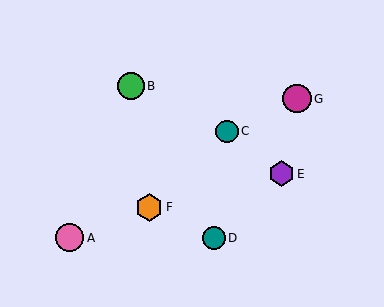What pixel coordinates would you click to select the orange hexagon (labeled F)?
Click at (149, 207) to select the orange hexagon F.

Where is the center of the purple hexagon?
The center of the purple hexagon is at (282, 174).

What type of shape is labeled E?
Shape E is a purple hexagon.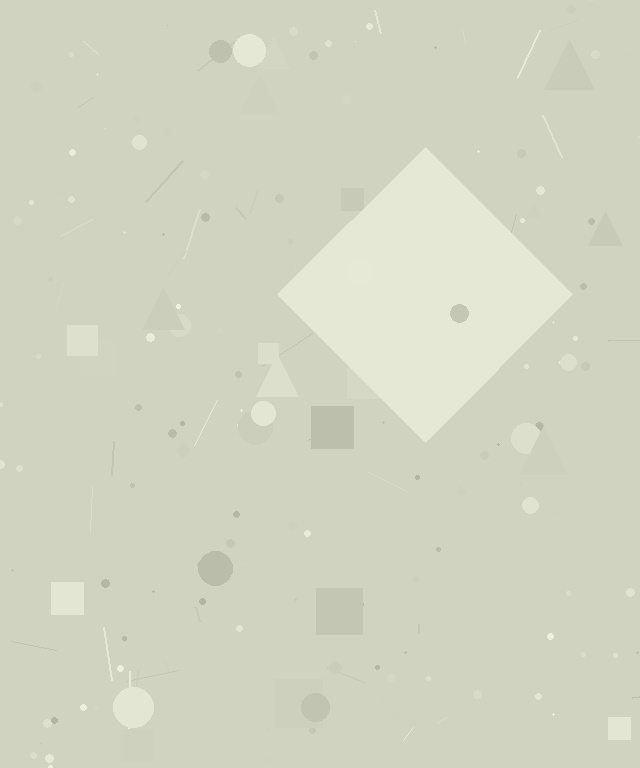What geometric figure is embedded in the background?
A diamond is embedded in the background.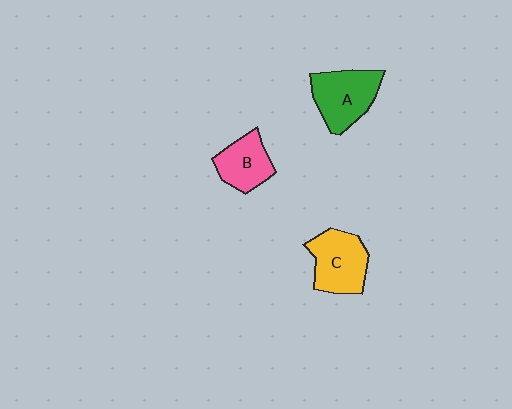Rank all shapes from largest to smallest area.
From largest to smallest: A (green), C (yellow), B (pink).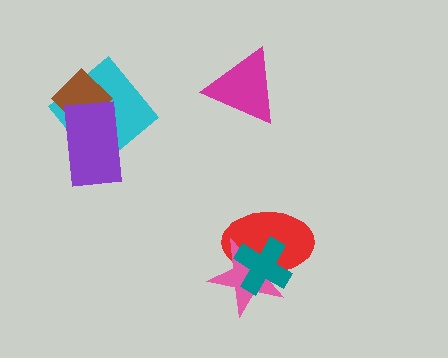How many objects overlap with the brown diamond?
2 objects overlap with the brown diamond.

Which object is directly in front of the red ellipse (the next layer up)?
The pink star is directly in front of the red ellipse.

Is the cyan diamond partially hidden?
Yes, it is partially covered by another shape.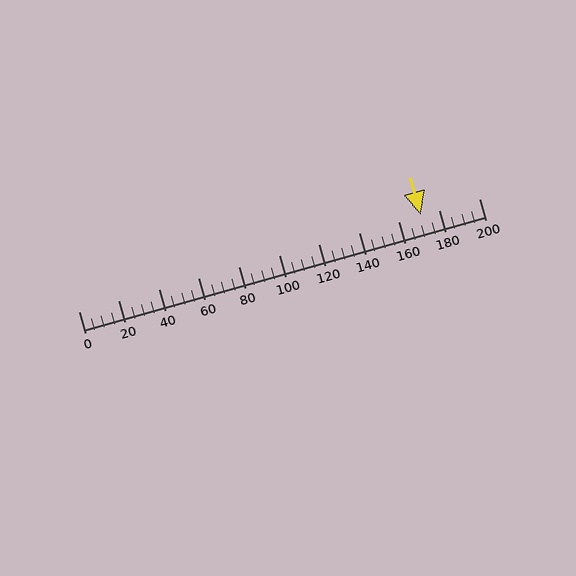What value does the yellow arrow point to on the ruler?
The yellow arrow points to approximately 171.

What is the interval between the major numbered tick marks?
The major tick marks are spaced 20 units apart.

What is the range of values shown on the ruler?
The ruler shows values from 0 to 200.